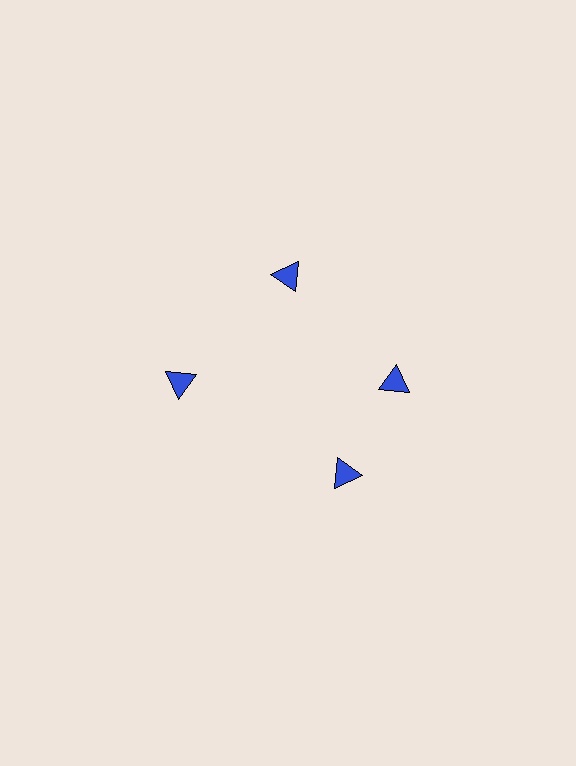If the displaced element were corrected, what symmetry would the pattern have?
It would have 4-fold rotational symmetry — the pattern would map onto itself every 90 degrees.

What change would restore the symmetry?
The symmetry would be restored by rotating it back into even spacing with its neighbors so that all 4 triangles sit at equal angles and equal distance from the center.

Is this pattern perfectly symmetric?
No. The 4 blue triangles are arranged in a ring, but one element near the 6 o'clock position is rotated out of alignment along the ring, breaking the 4-fold rotational symmetry.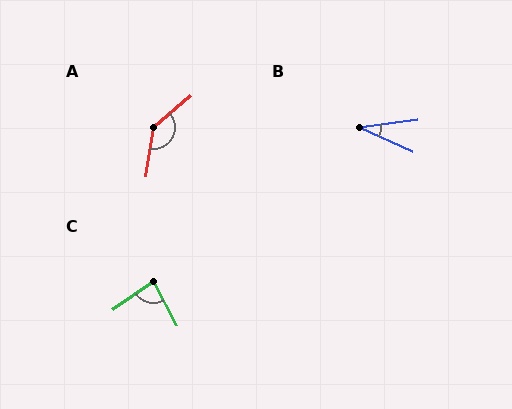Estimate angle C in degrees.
Approximately 84 degrees.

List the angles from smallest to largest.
B (33°), C (84°), A (139°).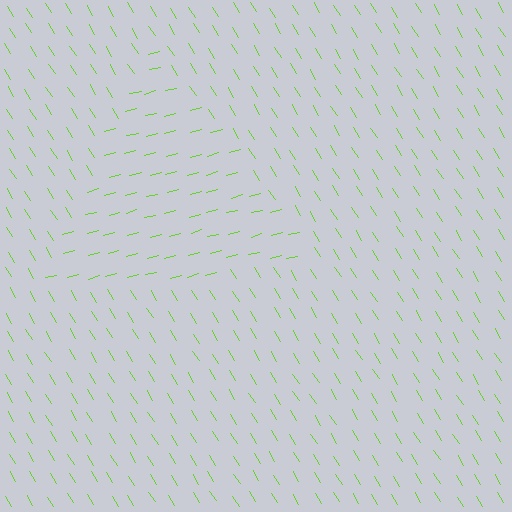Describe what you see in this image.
The image is filled with small lime line segments. A triangle region in the image has lines oriented differently from the surrounding lines, creating a visible texture boundary.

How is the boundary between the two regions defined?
The boundary is defined purely by a change in line orientation (approximately 73 degrees difference). All lines are the same color and thickness.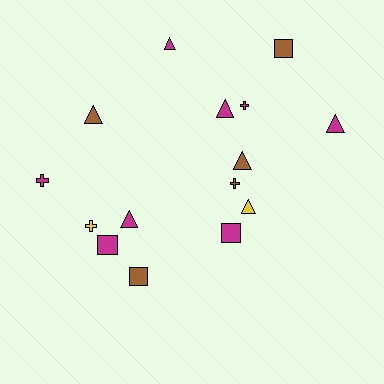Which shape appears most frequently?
Triangle, with 7 objects.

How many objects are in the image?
There are 15 objects.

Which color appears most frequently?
Magenta, with 8 objects.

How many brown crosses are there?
There is 1 brown cross.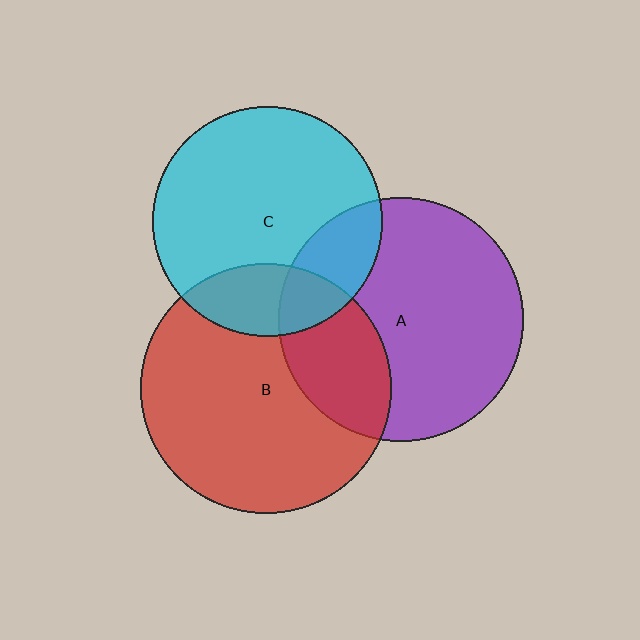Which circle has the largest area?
Circle B (red).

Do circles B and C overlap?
Yes.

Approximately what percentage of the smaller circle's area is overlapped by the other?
Approximately 20%.